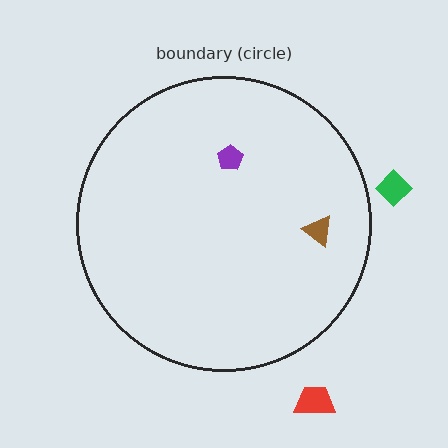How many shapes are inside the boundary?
2 inside, 2 outside.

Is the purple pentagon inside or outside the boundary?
Inside.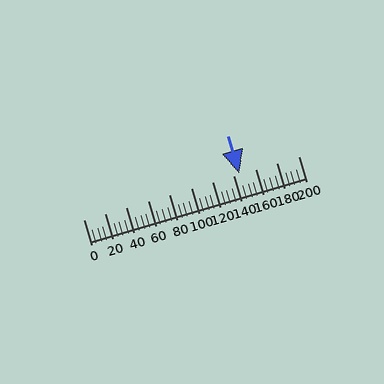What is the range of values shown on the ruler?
The ruler shows values from 0 to 200.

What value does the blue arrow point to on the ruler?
The blue arrow points to approximately 145.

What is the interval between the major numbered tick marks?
The major tick marks are spaced 20 units apart.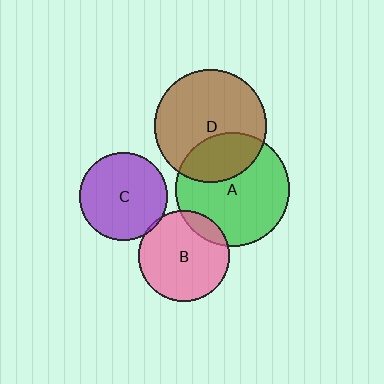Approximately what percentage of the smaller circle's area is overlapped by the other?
Approximately 5%.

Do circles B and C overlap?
Yes.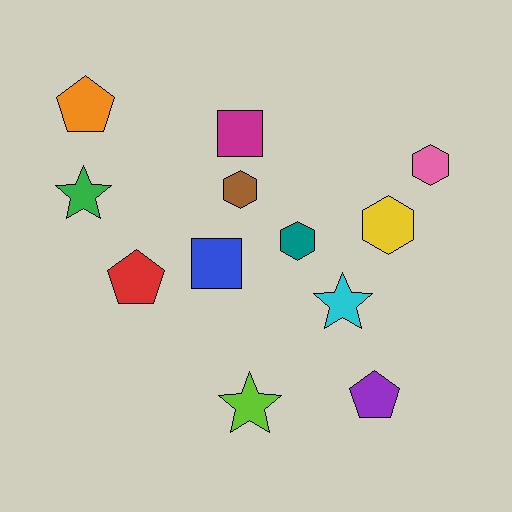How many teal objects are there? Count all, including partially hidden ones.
There is 1 teal object.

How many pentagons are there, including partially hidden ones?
There are 3 pentagons.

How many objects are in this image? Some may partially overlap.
There are 12 objects.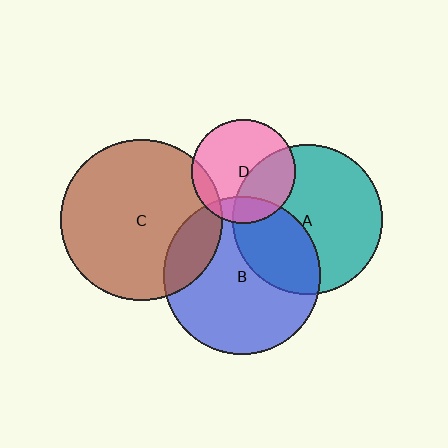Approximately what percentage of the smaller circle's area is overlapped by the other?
Approximately 15%.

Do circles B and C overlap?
Yes.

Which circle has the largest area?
Circle C (brown).